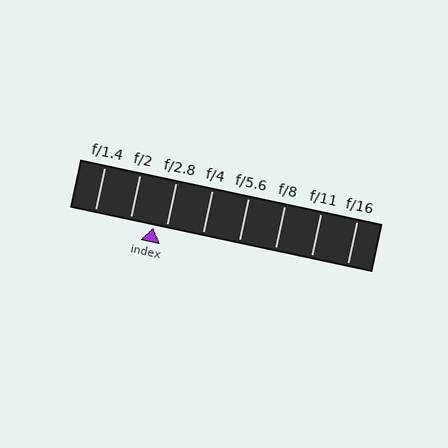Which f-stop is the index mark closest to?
The index mark is closest to f/2.8.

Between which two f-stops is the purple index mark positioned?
The index mark is between f/2 and f/2.8.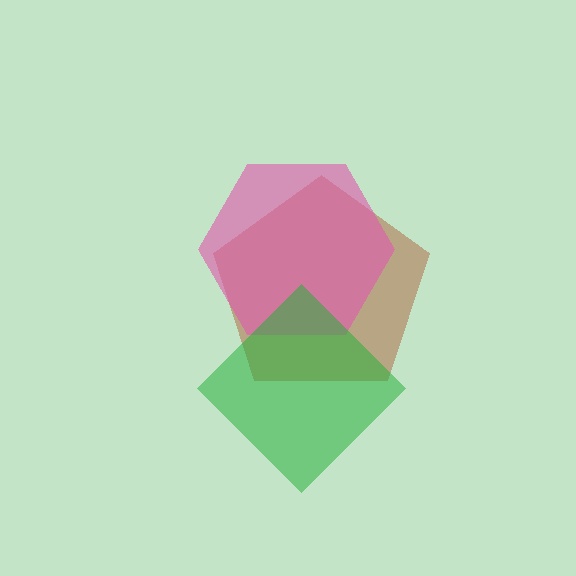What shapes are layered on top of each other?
The layered shapes are: a brown pentagon, a pink hexagon, a green diamond.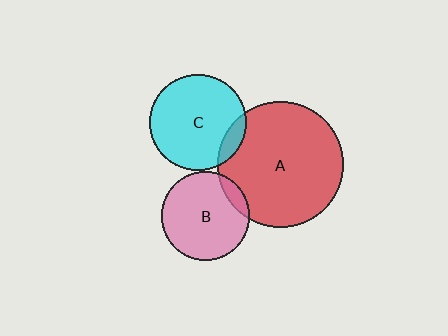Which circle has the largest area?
Circle A (red).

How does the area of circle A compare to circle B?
Approximately 2.0 times.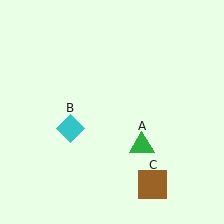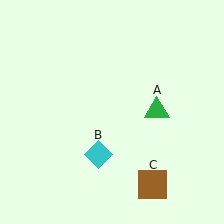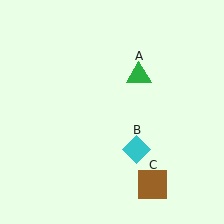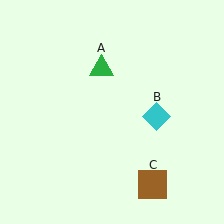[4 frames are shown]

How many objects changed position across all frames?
2 objects changed position: green triangle (object A), cyan diamond (object B).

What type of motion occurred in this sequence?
The green triangle (object A), cyan diamond (object B) rotated counterclockwise around the center of the scene.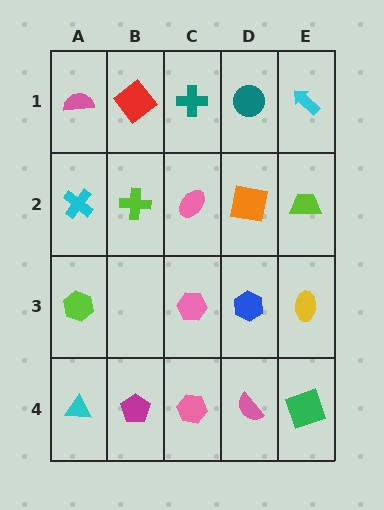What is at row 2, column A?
A cyan cross.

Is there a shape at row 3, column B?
No, that cell is empty.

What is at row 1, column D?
A teal circle.